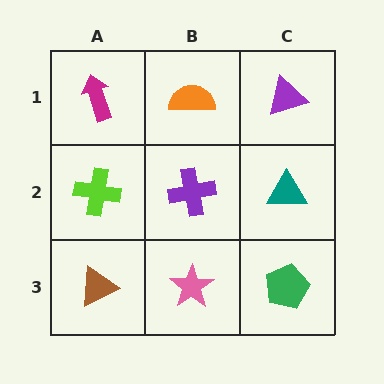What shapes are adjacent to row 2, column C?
A purple triangle (row 1, column C), a green pentagon (row 3, column C), a purple cross (row 2, column B).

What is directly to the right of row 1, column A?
An orange semicircle.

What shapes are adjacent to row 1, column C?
A teal triangle (row 2, column C), an orange semicircle (row 1, column B).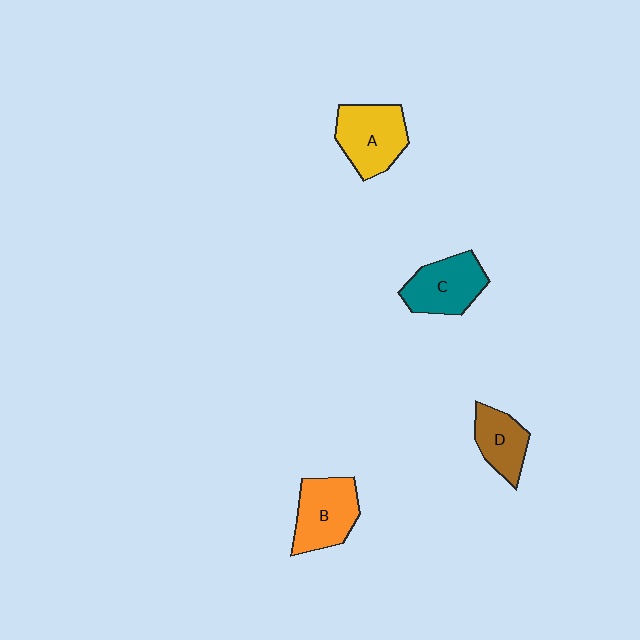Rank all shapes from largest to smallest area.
From largest to smallest: A (yellow), B (orange), C (teal), D (brown).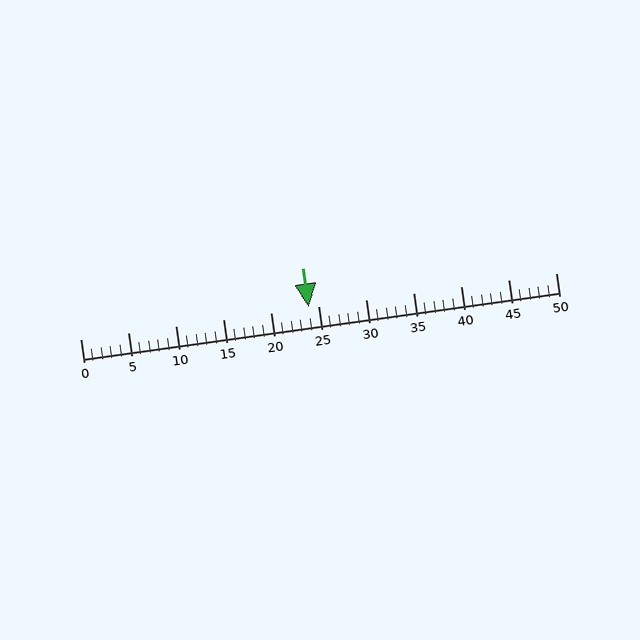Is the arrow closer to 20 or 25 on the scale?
The arrow is closer to 25.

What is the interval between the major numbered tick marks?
The major tick marks are spaced 5 units apart.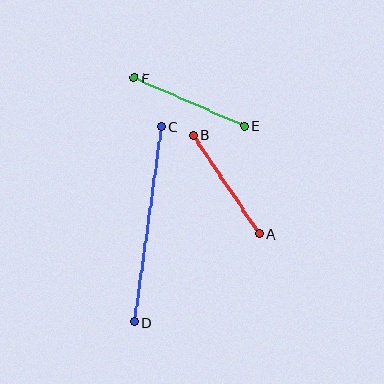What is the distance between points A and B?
The distance is approximately 119 pixels.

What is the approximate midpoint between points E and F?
The midpoint is at approximately (189, 102) pixels.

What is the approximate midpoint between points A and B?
The midpoint is at approximately (226, 184) pixels.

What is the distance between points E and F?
The distance is approximately 120 pixels.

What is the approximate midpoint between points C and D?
The midpoint is at approximately (148, 224) pixels.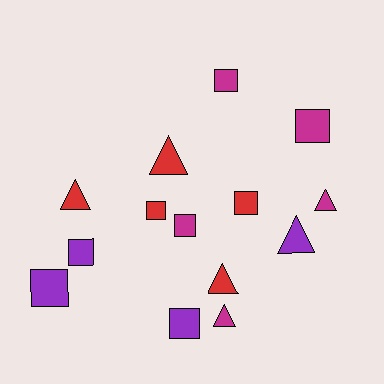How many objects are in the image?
There are 14 objects.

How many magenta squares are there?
There are 3 magenta squares.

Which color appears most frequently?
Magenta, with 5 objects.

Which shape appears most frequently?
Square, with 8 objects.